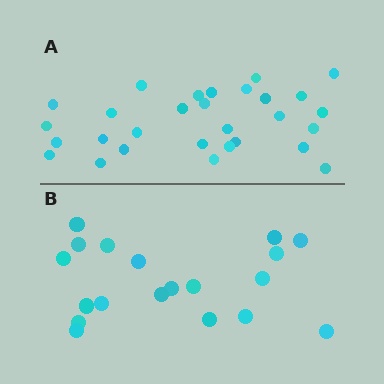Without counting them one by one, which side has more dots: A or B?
Region A (the top region) has more dots.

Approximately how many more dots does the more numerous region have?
Region A has roughly 10 or so more dots than region B.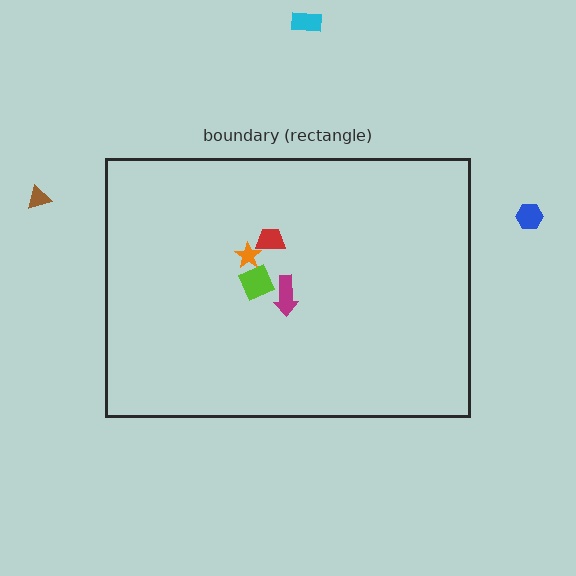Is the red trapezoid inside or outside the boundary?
Inside.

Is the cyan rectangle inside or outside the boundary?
Outside.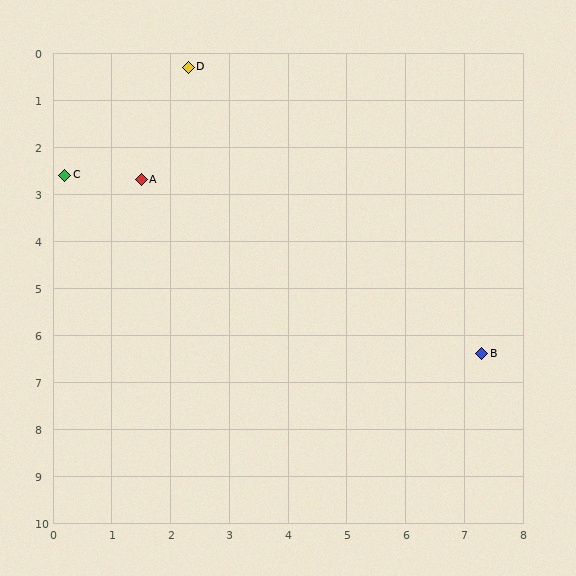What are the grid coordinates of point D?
Point D is at approximately (2.3, 0.3).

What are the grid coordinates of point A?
Point A is at approximately (1.5, 2.7).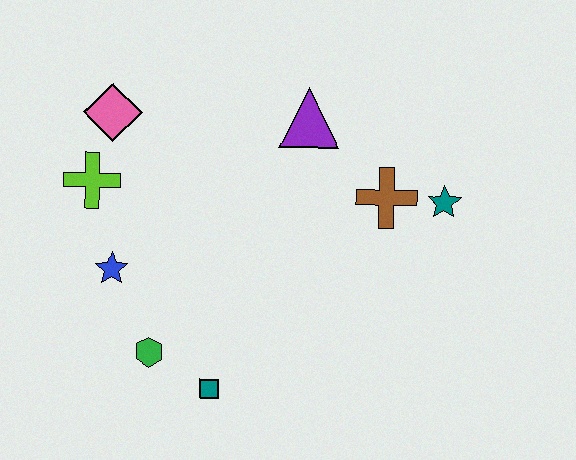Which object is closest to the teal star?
The brown cross is closest to the teal star.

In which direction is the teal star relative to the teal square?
The teal star is to the right of the teal square.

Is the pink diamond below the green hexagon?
No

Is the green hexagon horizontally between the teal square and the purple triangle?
No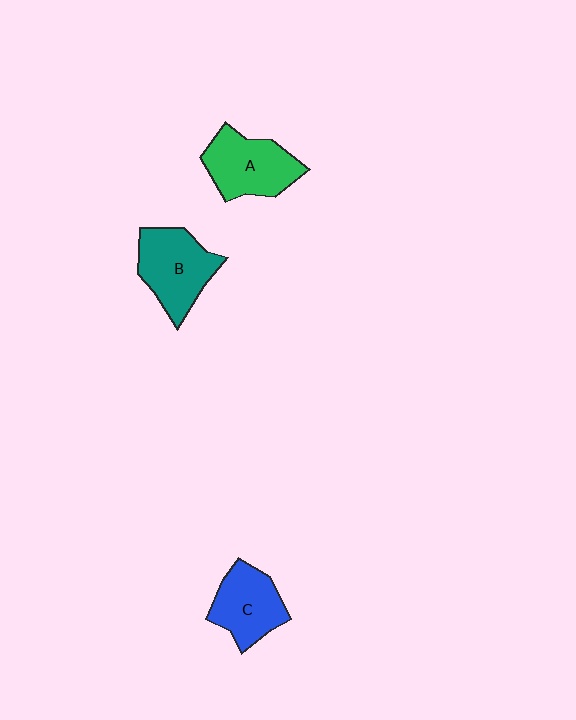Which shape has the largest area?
Shape B (teal).